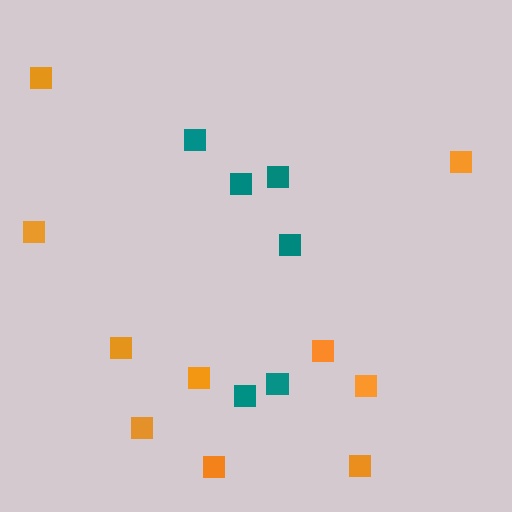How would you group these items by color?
There are 2 groups: one group of teal squares (6) and one group of orange squares (10).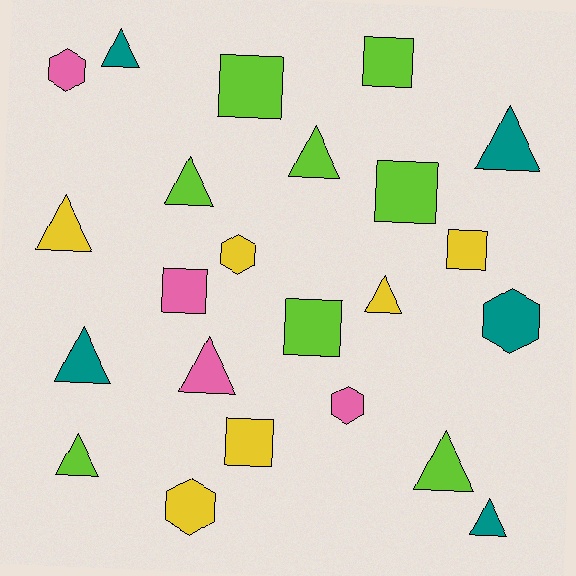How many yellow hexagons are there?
There are 2 yellow hexagons.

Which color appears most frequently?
Lime, with 8 objects.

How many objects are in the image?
There are 23 objects.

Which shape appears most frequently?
Triangle, with 11 objects.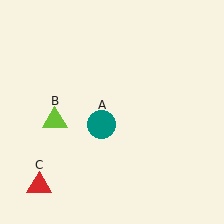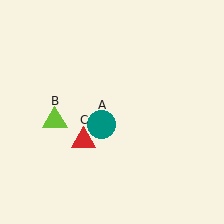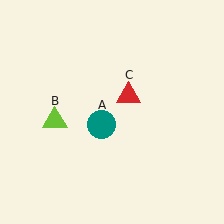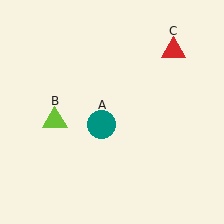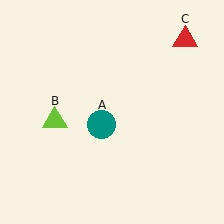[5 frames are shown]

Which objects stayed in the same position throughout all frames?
Teal circle (object A) and lime triangle (object B) remained stationary.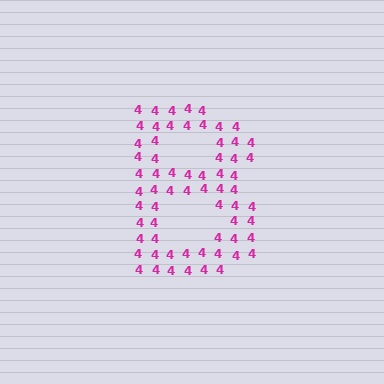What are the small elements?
The small elements are digit 4's.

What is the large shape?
The large shape is the letter B.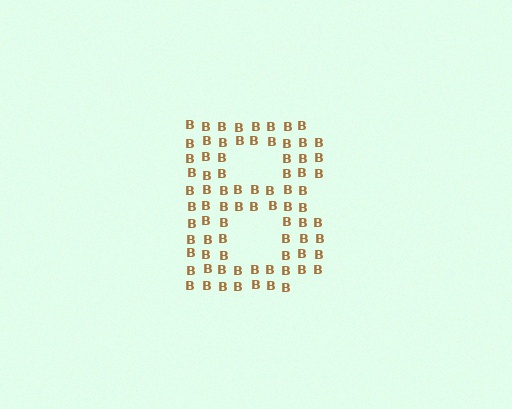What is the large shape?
The large shape is the letter B.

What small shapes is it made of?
It is made of small letter B's.